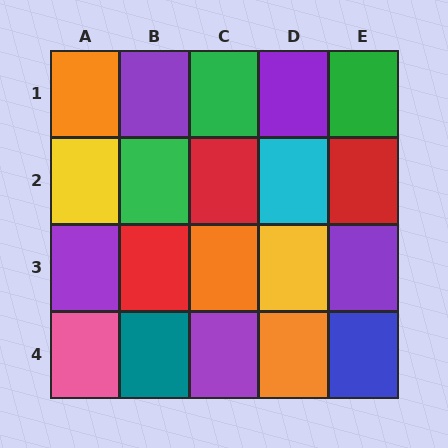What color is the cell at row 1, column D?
Purple.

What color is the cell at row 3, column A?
Purple.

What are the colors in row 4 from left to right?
Pink, teal, purple, orange, blue.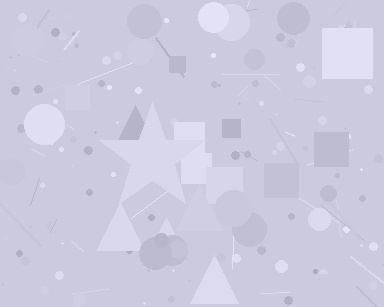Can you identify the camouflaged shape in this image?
The camouflaged shape is a star.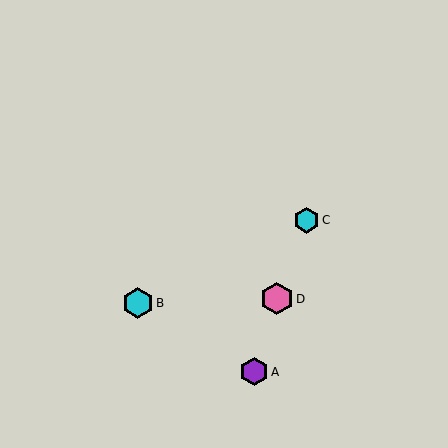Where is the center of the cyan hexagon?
The center of the cyan hexagon is at (306, 220).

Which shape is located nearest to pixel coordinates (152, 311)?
The cyan hexagon (labeled B) at (138, 303) is nearest to that location.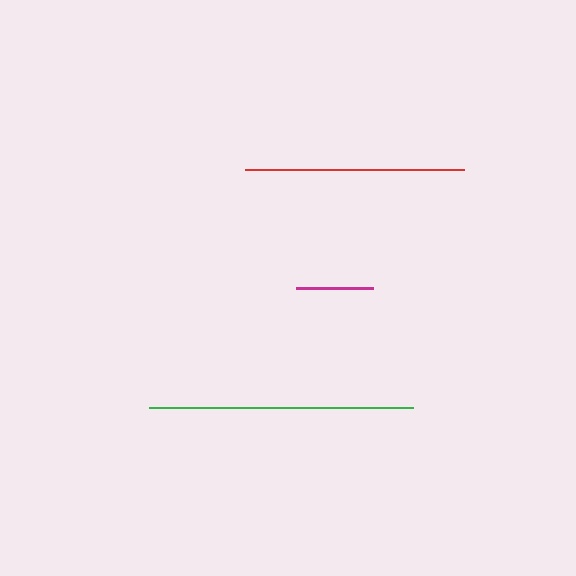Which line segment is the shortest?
The magenta line is the shortest at approximately 77 pixels.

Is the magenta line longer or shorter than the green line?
The green line is longer than the magenta line.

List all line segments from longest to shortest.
From longest to shortest: green, red, magenta.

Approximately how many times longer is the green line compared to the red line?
The green line is approximately 1.2 times the length of the red line.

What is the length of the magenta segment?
The magenta segment is approximately 77 pixels long.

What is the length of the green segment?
The green segment is approximately 263 pixels long.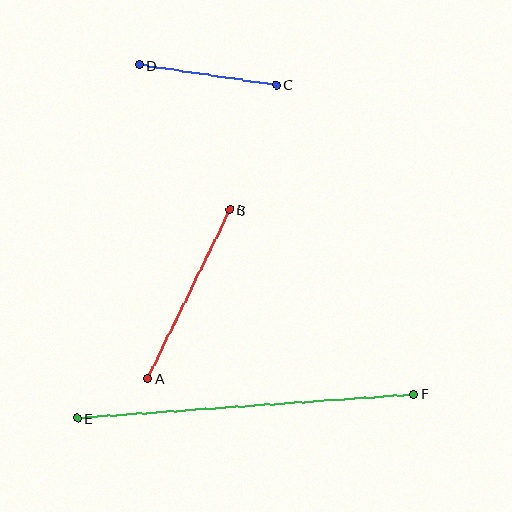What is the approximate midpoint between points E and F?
The midpoint is at approximately (245, 406) pixels.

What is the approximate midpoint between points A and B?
The midpoint is at approximately (189, 294) pixels.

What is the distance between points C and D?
The distance is approximately 139 pixels.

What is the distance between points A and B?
The distance is approximately 187 pixels.